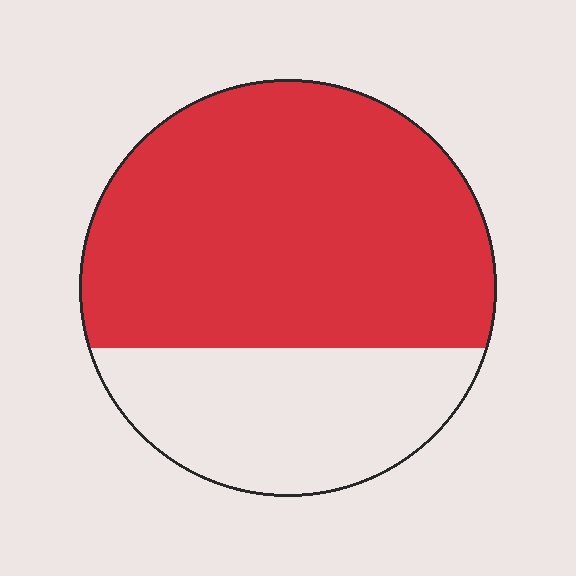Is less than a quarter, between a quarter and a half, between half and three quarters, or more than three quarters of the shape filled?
Between half and three quarters.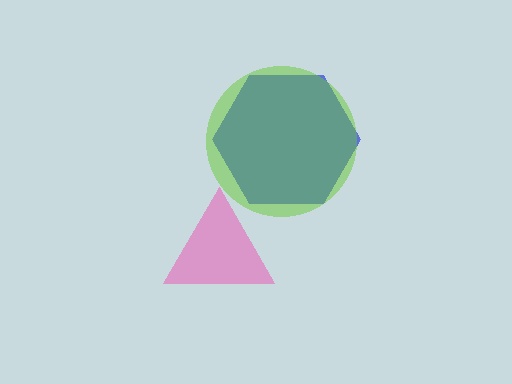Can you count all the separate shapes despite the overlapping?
Yes, there are 3 separate shapes.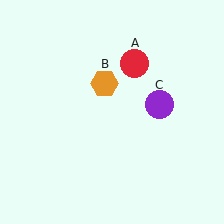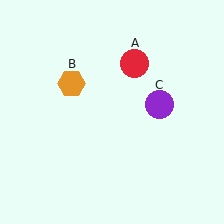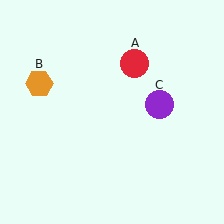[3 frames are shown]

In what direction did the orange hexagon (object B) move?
The orange hexagon (object B) moved left.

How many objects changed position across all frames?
1 object changed position: orange hexagon (object B).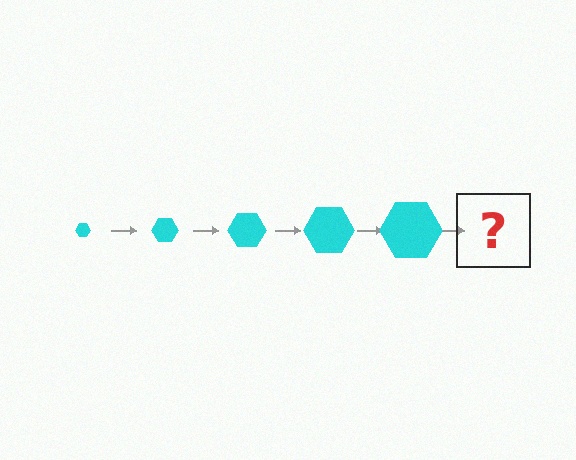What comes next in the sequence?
The next element should be a cyan hexagon, larger than the previous one.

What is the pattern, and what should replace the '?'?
The pattern is that the hexagon gets progressively larger each step. The '?' should be a cyan hexagon, larger than the previous one.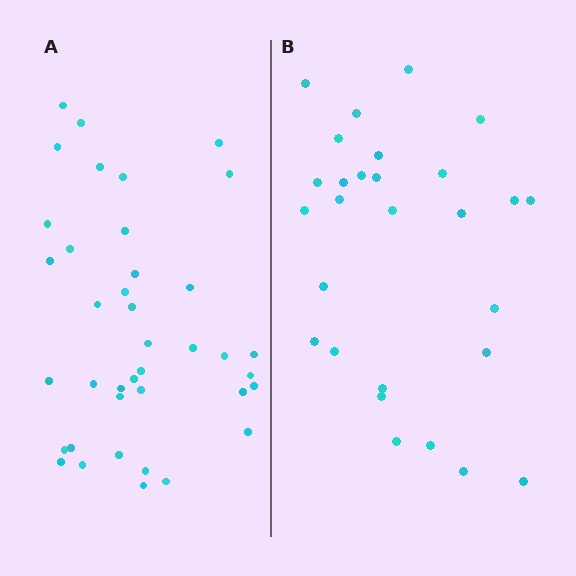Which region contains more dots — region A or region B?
Region A (the left region) has more dots.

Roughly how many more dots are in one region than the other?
Region A has roughly 12 or so more dots than region B.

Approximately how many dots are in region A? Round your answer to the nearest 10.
About 40 dots. (The exact count is 39, which rounds to 40.)